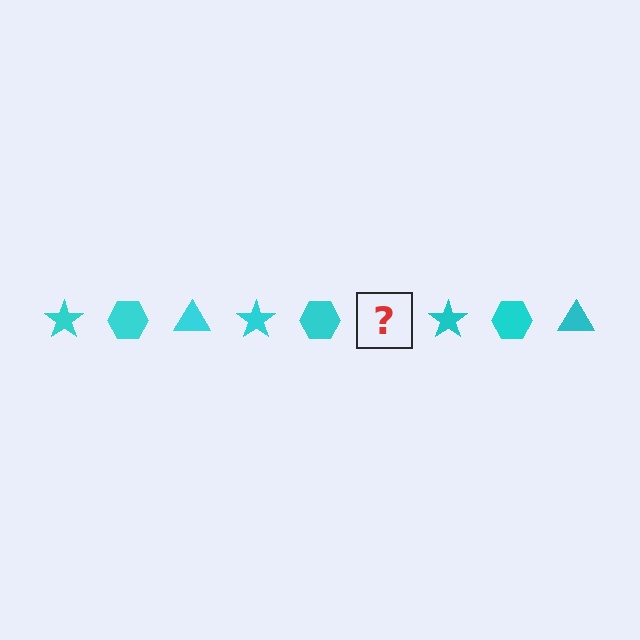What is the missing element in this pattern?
The missing element is a cyan triangle.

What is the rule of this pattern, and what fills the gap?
The rule is that the pattern cycles through star, hexagon, triangle shapes in cyan. The gap should be filled with a cyan triangle.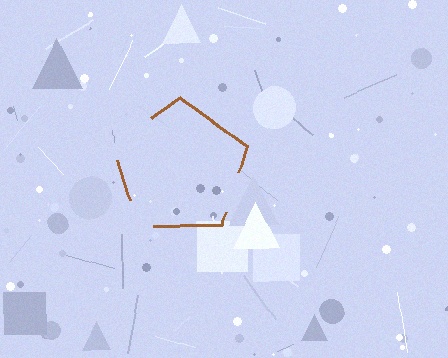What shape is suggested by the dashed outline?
The dashed outline suggests a pentagon.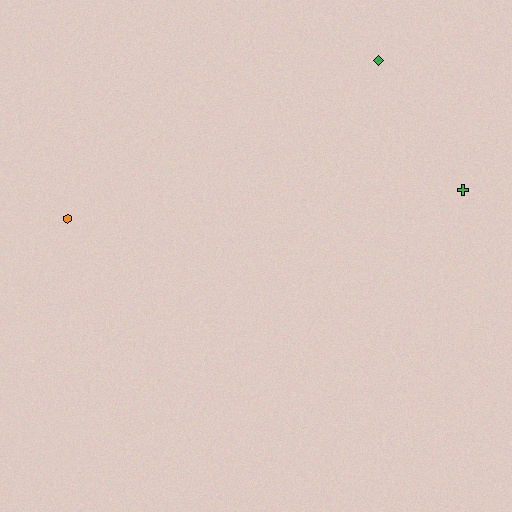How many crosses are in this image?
There is 1 cross.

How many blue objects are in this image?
There are no blue objects.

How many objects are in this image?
There are 3 objects.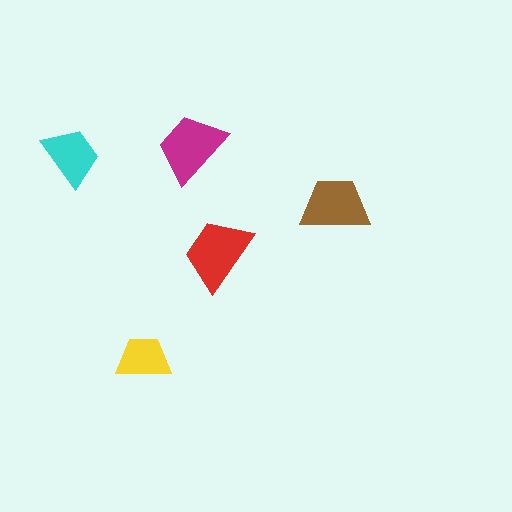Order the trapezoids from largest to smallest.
the red one, the magenta one, the brown one, the cyan one, the yellow one.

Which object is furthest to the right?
The brown trapezoid is rightmost.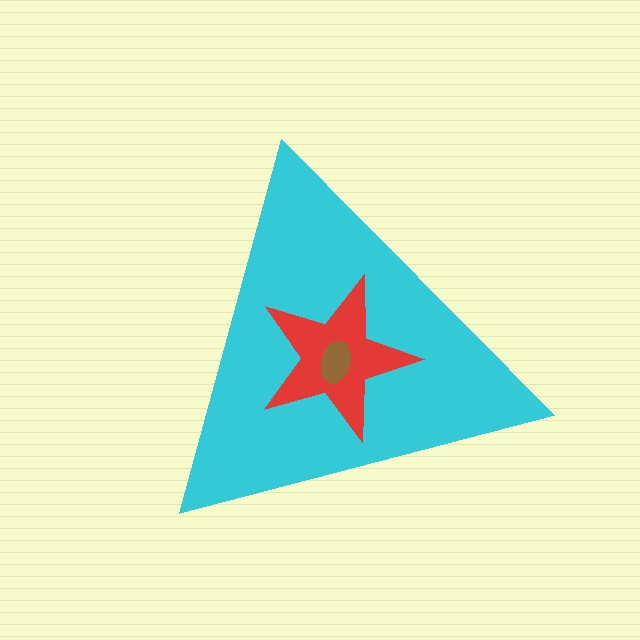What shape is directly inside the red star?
The brown ellipse.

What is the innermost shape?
The brown ellipse.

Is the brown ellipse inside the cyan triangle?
Yes.